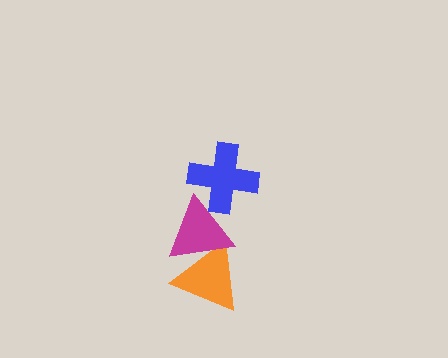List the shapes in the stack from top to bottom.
From top to bottom: the blue cross, the magenta triangle, the orange triangle.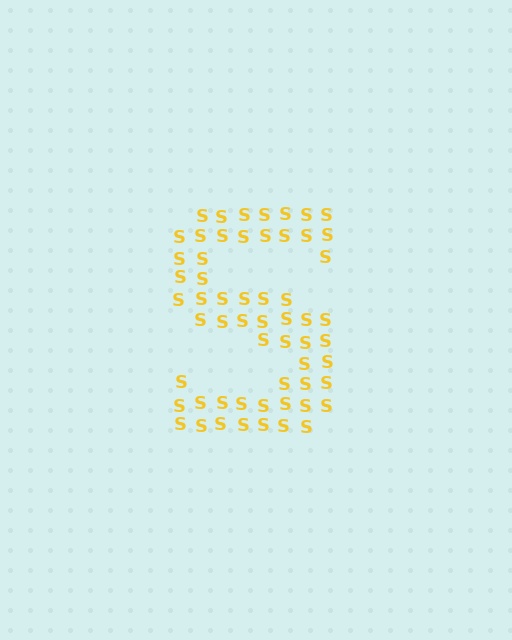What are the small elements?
The small elements are letter S's.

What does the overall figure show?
The overall figure shows the letter S.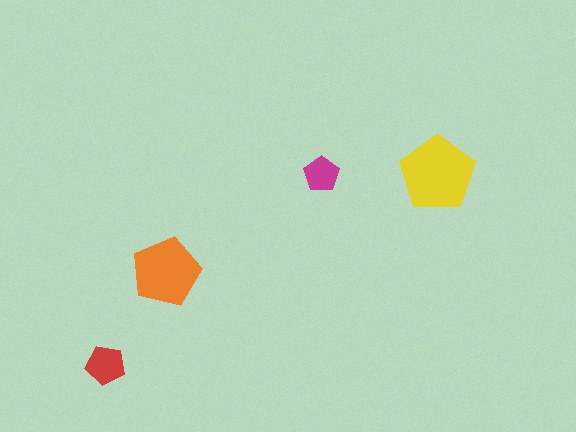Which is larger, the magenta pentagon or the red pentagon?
The red one.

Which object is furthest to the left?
The red pentagon is leftmost.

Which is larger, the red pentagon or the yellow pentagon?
The yellow one.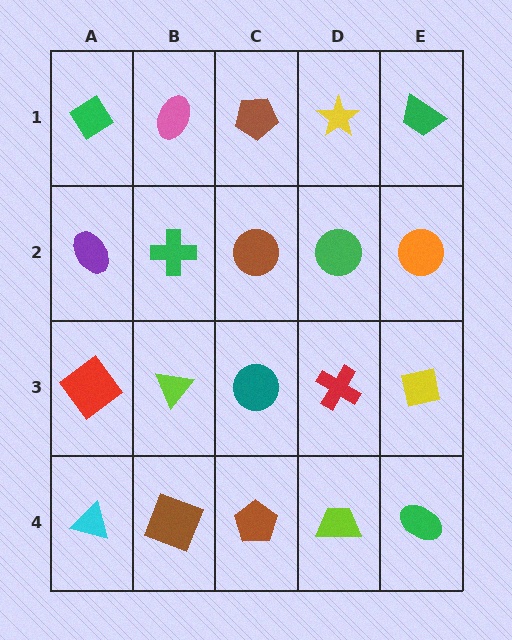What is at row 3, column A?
A red diamond.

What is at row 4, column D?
A lime trapezoid.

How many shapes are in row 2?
5 shapes.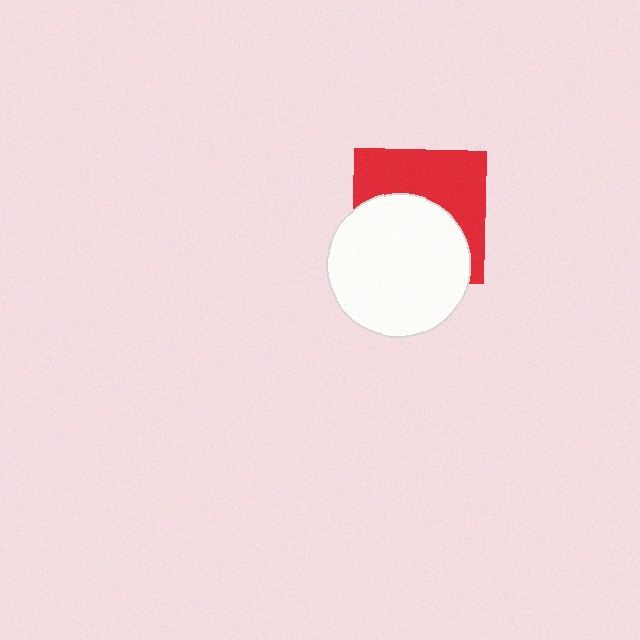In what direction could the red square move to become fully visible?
The red square could move up. That would shift it out from behind the white circle entirely.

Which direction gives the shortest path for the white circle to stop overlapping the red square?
Moving down gives the shortest separation.